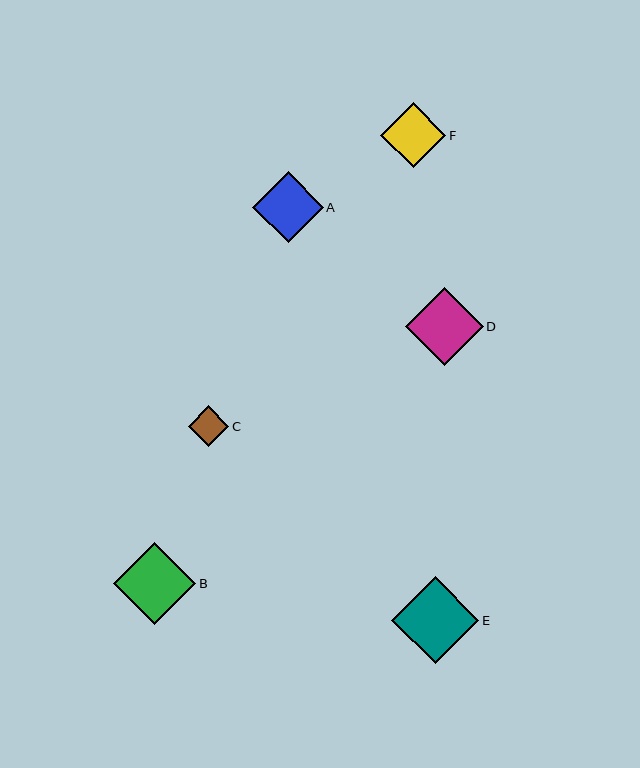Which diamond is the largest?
Diamond E is the largest with a size of approximately 87 pixels.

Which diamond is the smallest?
Diamond C is the smallest with a size of approximately 41 pixels.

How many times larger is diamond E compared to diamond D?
Diamond E is approximately 1.1 times the size of diamond D.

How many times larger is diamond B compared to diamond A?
Diamond B is approximately 1.2 times the size of diamond A.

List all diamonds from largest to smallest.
From largest to smallest: E, B, D, A, F, C.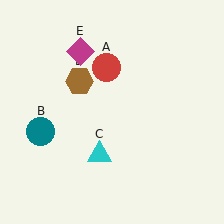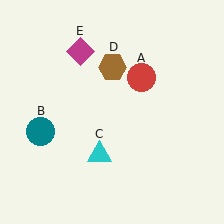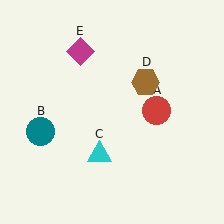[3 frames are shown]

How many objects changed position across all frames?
2 objects changed position: red circle (object A), brown hexagon (object D).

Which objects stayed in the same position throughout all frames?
Teal circle (object B) and cyan triangle (object C) and magenta diamond (object E) remained stationary.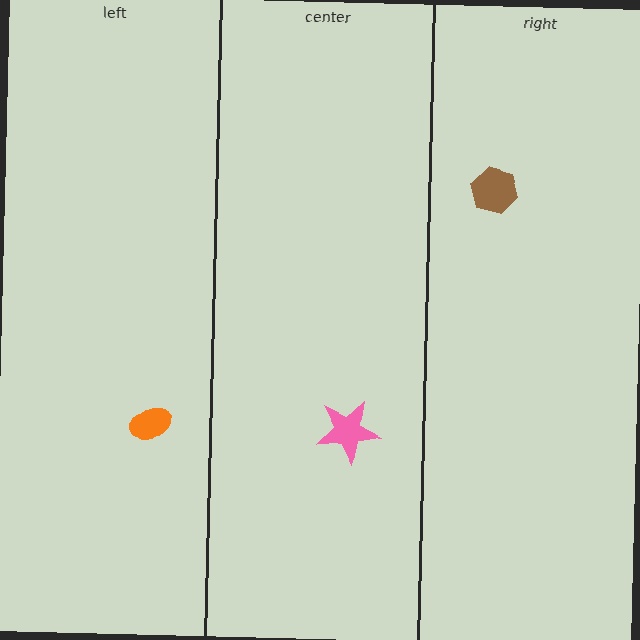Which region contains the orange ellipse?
The left region.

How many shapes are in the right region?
1.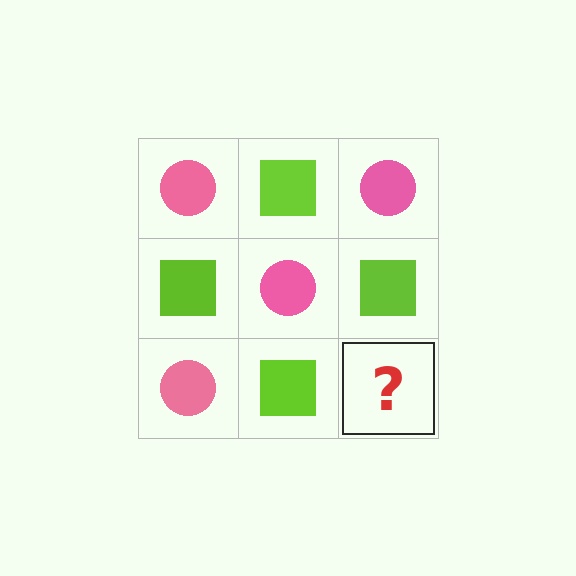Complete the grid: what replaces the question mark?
The question mark should be replaced with a pink circle.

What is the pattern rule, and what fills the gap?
The rule is that it alternates pink circle and lime square in a checkerboard pattern. The gap should be filled with a pink circle.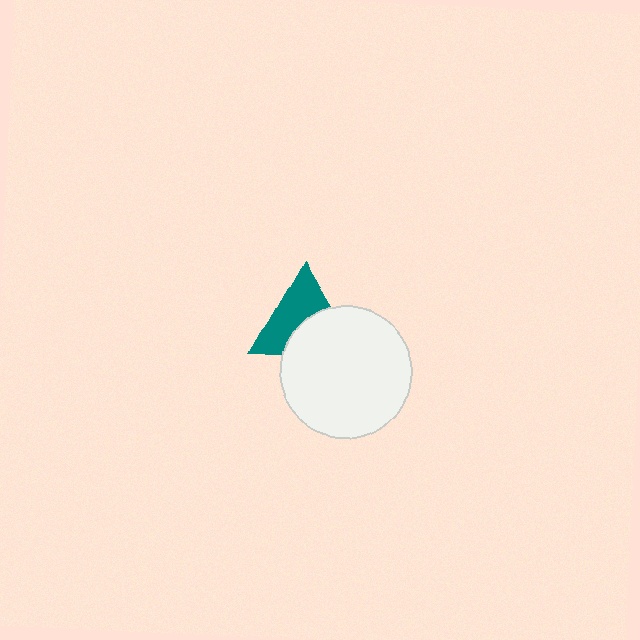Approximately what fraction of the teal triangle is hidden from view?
Roughly 45% of the teal triangle is hidden behind the white circle.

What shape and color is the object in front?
The object in front is a white circle.